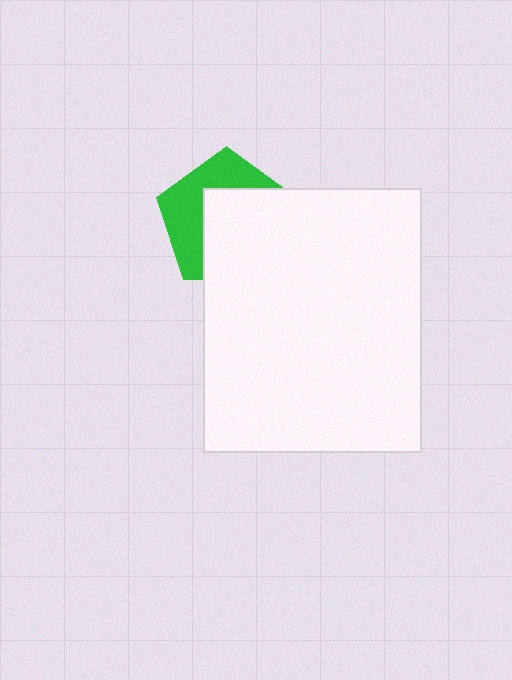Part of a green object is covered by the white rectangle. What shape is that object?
It is a pentagon.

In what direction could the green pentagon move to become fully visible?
The green pentagon could move toward the upper-left. That would shift it out from behind the white rectangle entirely.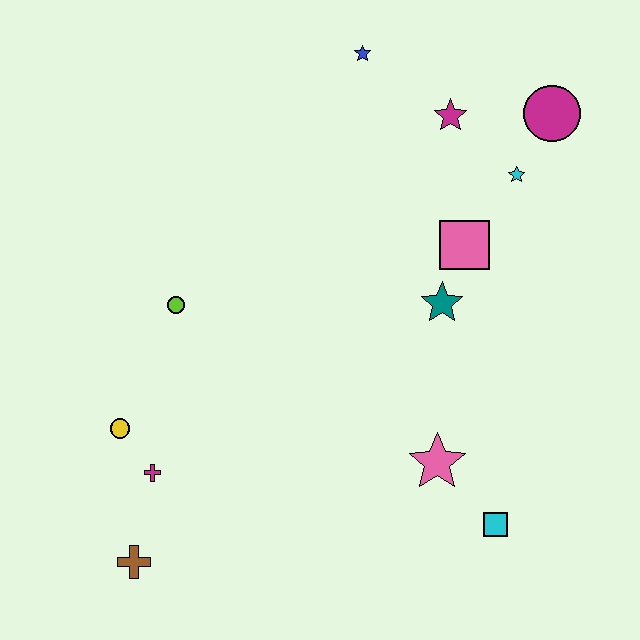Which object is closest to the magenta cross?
The yellow circle is closest to the magenta cross.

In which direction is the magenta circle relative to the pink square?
The magenta circle is above the pink square.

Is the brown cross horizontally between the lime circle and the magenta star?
No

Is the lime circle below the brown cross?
No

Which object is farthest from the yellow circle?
The magenta circle is farthest from the yellow circle.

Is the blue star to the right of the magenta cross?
Yes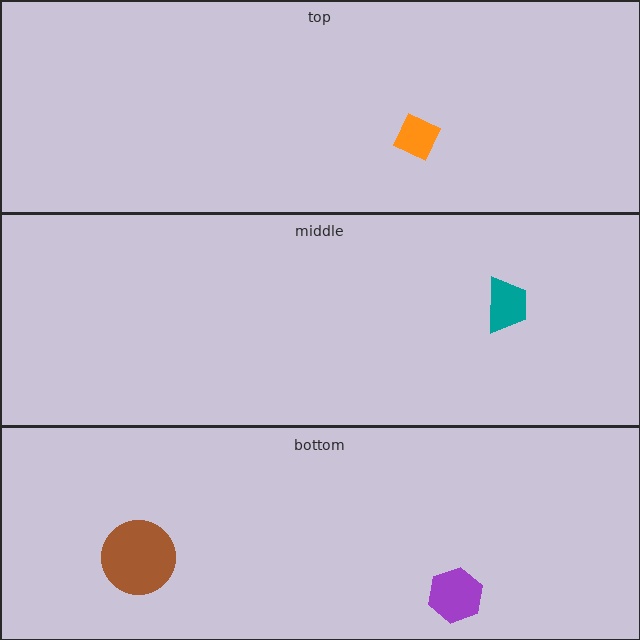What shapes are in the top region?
The orange diamond.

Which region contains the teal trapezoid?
The middle region.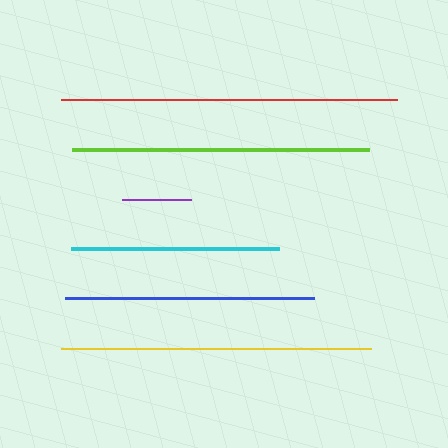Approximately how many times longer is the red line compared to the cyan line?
The red line is approximately 1.6 times the length of the cyan line.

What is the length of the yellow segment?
The yellow segment is approximately 310 pixels long.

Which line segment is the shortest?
The purple line is the shortest at approximately 69 pixels.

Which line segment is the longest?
The red line is the longest at approximately 335 pixels.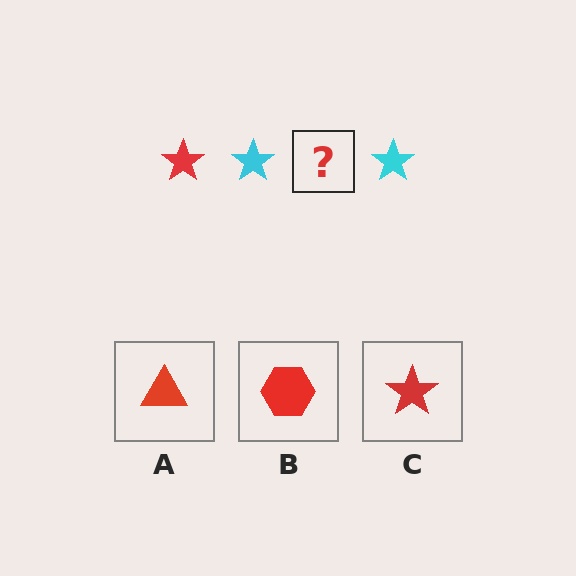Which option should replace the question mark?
Option C.